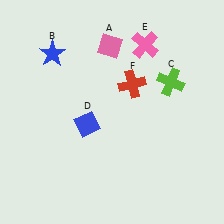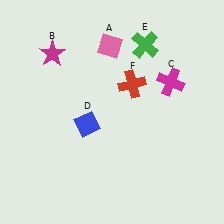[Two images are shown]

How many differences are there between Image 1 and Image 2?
There are 3 differences between the two images.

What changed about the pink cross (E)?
In Image 1, E is pink. In Image 2, it changed to green.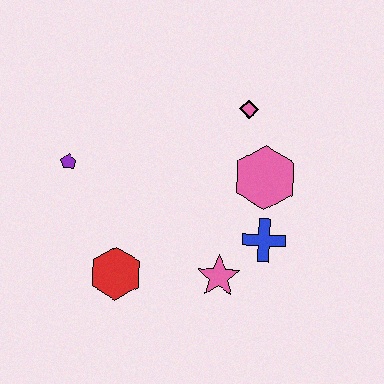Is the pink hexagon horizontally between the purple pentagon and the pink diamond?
No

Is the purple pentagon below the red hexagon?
No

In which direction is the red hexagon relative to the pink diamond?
The red hexagon is below the pink diamond.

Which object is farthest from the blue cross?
The purple pentagon is farthest from the blue cross.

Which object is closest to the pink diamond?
The pink hexagon is closest to the pink diamond.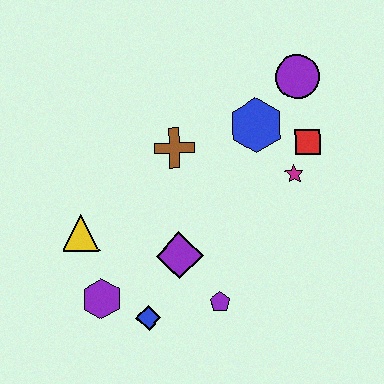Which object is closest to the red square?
The magenta star is closest to the red square.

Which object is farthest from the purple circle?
The purple hexagon is farthest from the purple circle.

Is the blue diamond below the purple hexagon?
Yes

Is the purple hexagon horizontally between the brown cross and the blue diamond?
No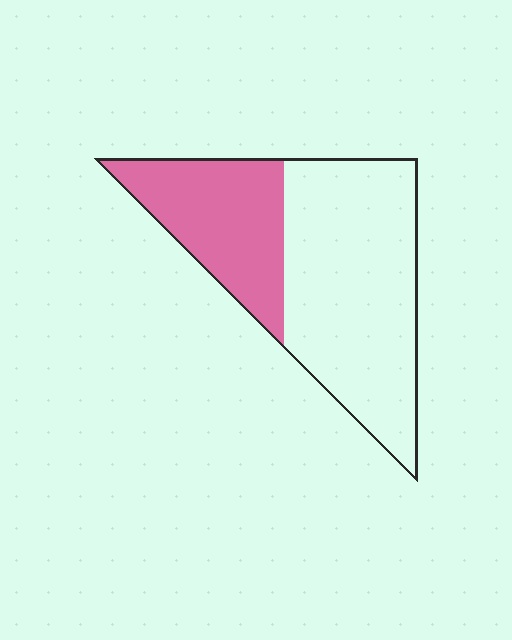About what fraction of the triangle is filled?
About one third (1/3).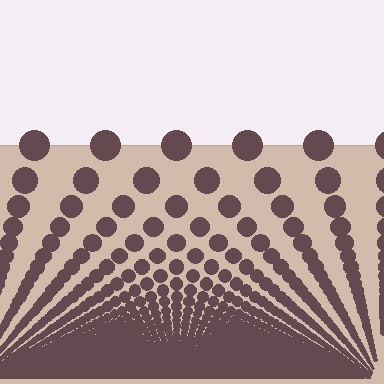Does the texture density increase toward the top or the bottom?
Density increases toward the bottom.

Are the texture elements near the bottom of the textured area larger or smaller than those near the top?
Smaller. The gradient is inverted — elements near the bottom are smaller and denser.